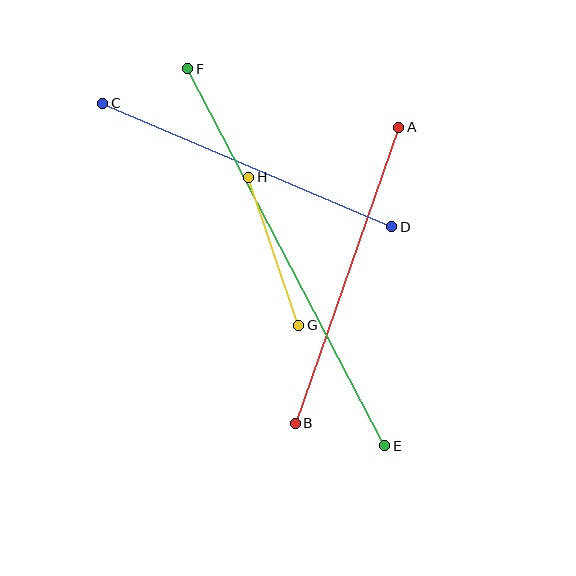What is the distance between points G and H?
The distance is approximately 156 pixels.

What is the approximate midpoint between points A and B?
The midpoint is at approximately (347, 275) pixels.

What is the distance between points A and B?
The distance is approximately 314 pixels.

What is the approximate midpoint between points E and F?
The midpoint is at approximately (286, 257) pixels.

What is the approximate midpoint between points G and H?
The midpoint is at approximately (274, 251) pixels.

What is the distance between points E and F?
The distance is approximately 425 pixels.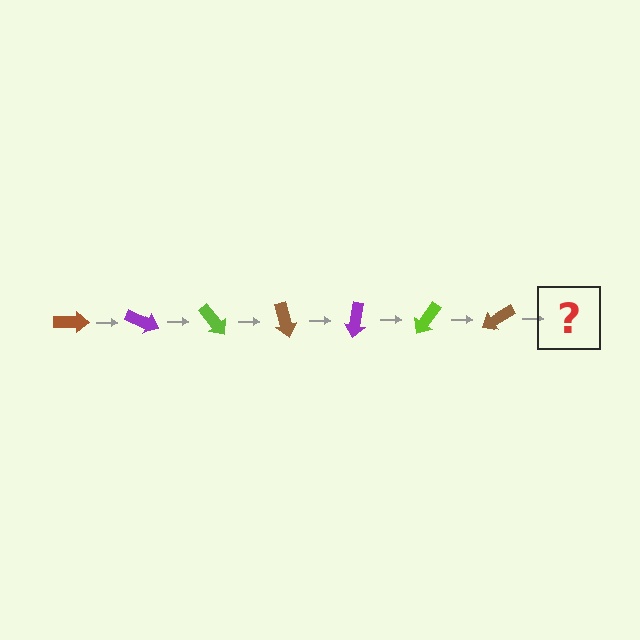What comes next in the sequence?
The next element should be a purple arrow, rotated 175 degrees from the start.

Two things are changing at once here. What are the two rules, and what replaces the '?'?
The two rules are that it rotates 25 degrees each step and the color cycles through brown, purple, and lime. The '?' should be a purple arrow, rotated 175 degrees from the start.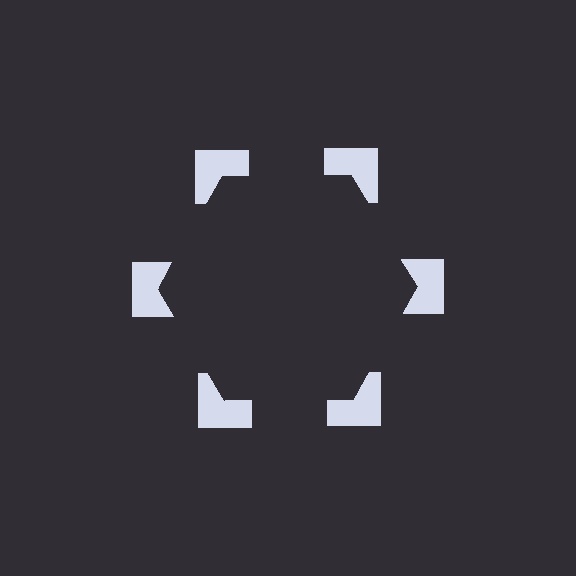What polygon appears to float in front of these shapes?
An illusory hexagon — its edges are inferred from the aligned wedge cuts in the notched squares, not physically drawn.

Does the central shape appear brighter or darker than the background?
It typically appears slightly darker than the background, even though no actual brightness change is drawn.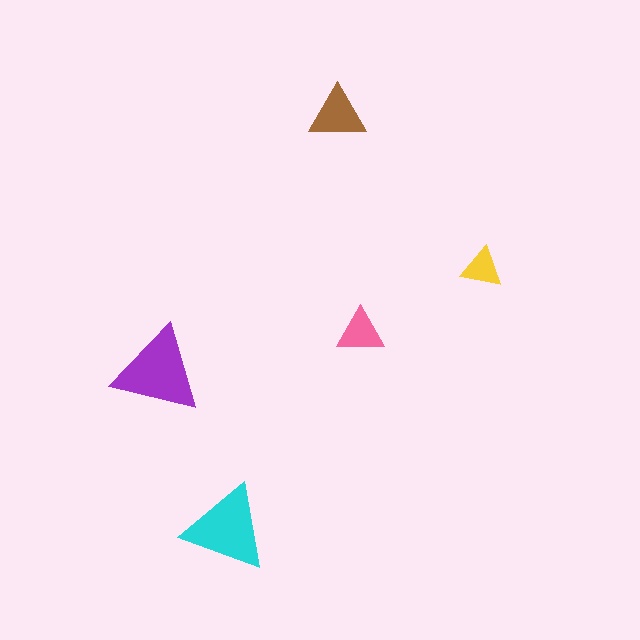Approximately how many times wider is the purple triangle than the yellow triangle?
About 2 times wider.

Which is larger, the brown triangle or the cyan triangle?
The cyan one.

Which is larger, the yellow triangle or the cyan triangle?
The cyan one.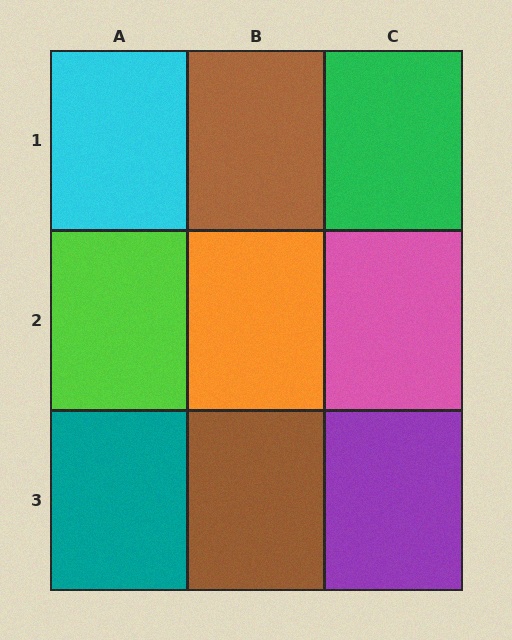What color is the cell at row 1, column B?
Brown.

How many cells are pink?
1 cell is pink.